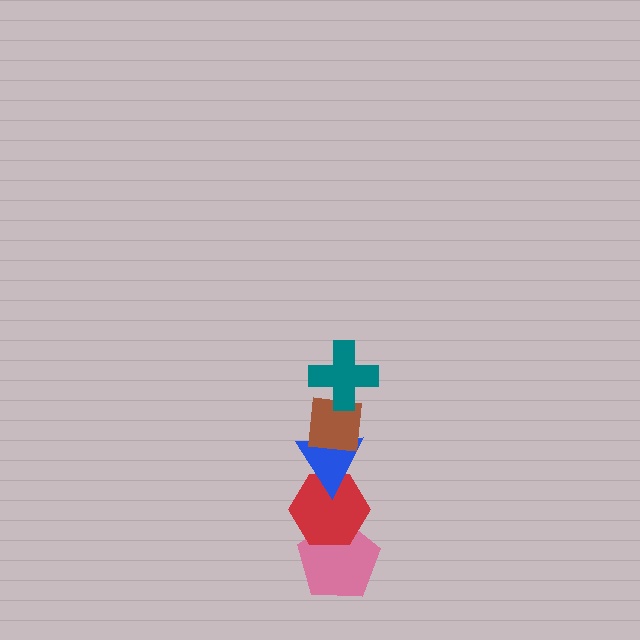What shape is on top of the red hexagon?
The blue triangle is on top of the red hexagon.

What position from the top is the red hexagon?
The red hexagon is 4th from the top.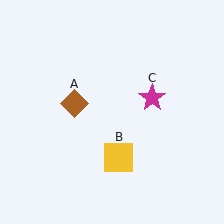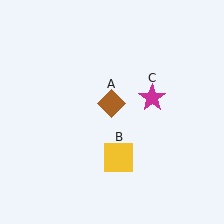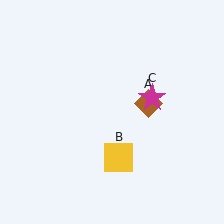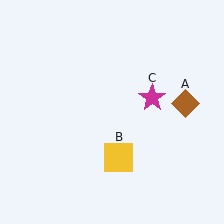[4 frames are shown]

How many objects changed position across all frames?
1 object changed position: brown diamond (object A).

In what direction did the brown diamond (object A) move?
The brown diamond (object A) moved right.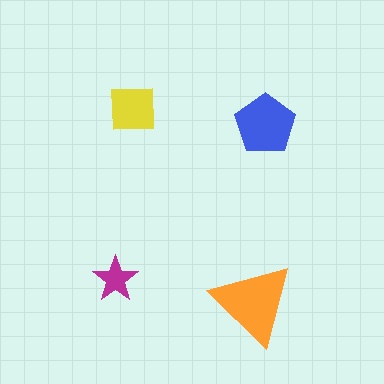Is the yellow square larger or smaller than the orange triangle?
Smaller.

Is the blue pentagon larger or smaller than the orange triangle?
Smaller.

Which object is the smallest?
The magenta star.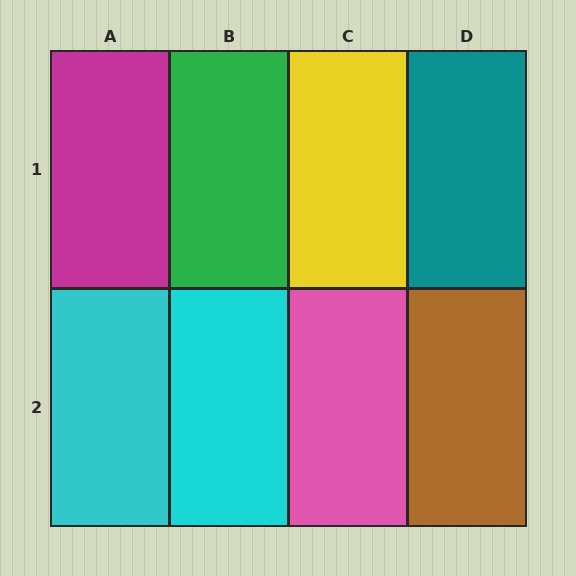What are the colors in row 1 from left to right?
Magenta, green, yellow, teal.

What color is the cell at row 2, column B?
Cyan.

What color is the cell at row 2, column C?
Pink.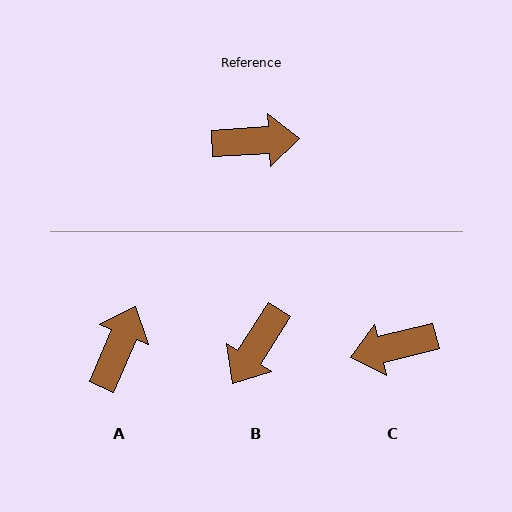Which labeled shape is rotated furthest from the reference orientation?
C, about 170 degrees away.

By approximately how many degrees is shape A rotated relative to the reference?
Approximately 64 degrees counter-clockwise.